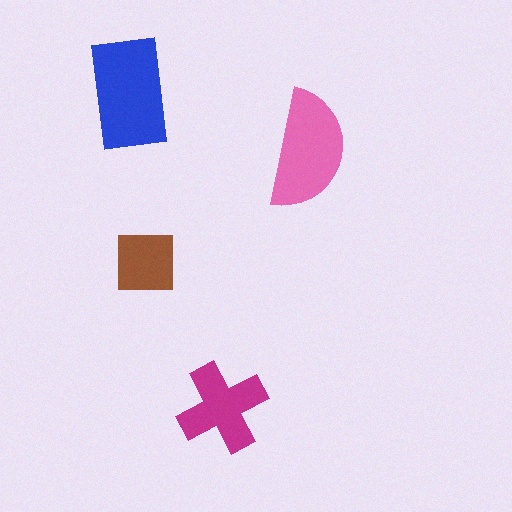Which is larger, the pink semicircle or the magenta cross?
The pink semicircle.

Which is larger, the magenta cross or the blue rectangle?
The blue rectangle.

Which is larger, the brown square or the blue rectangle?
The blue rectangle.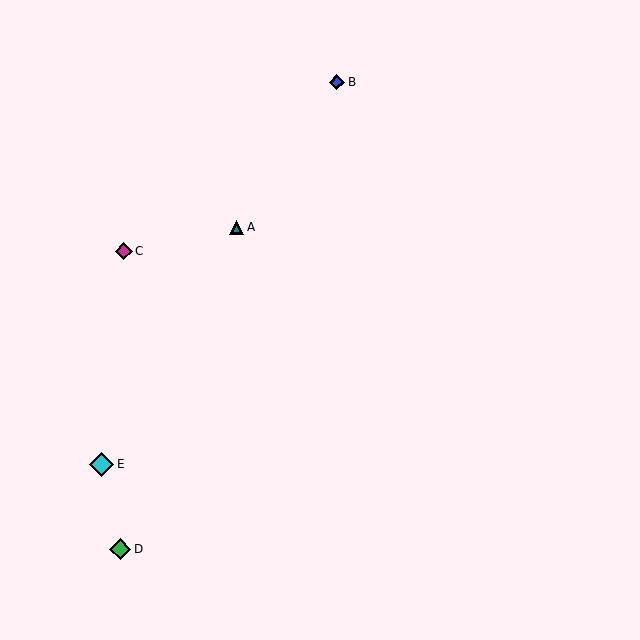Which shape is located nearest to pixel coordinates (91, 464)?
The cyan diamond (labeled E) at (102, 464) is nearest to that location.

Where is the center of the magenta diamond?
The center of the magenta diamond is at (124, 251).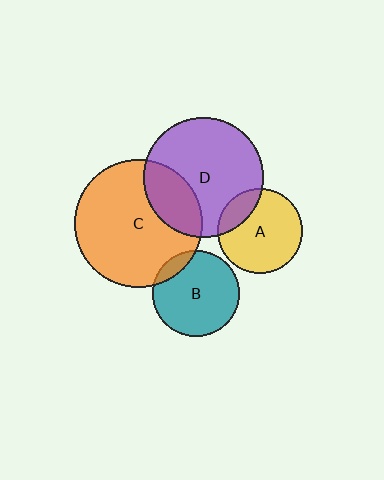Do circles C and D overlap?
Yes.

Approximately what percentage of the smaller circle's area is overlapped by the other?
Approximately 25%.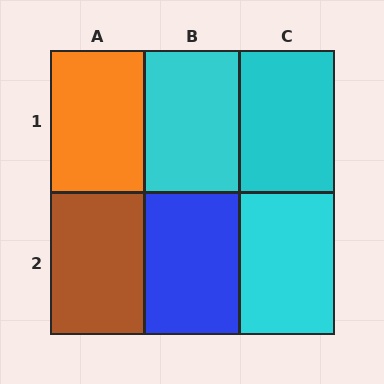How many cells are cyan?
3 cells are cyan.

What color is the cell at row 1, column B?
Cyan.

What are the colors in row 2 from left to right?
Brown, blue, cyan.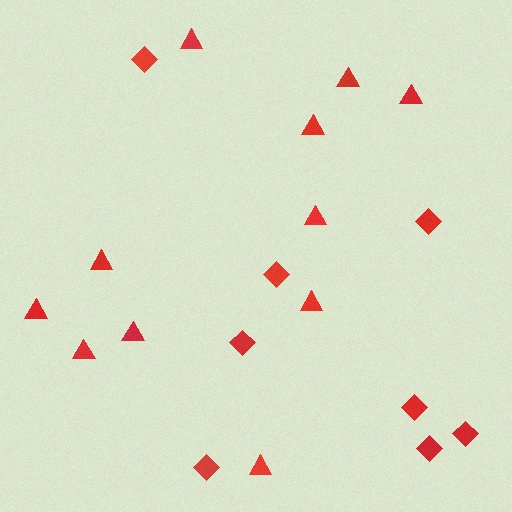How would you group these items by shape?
There are 2 groups: one group of diamonds (8) and one group of triangles (11).